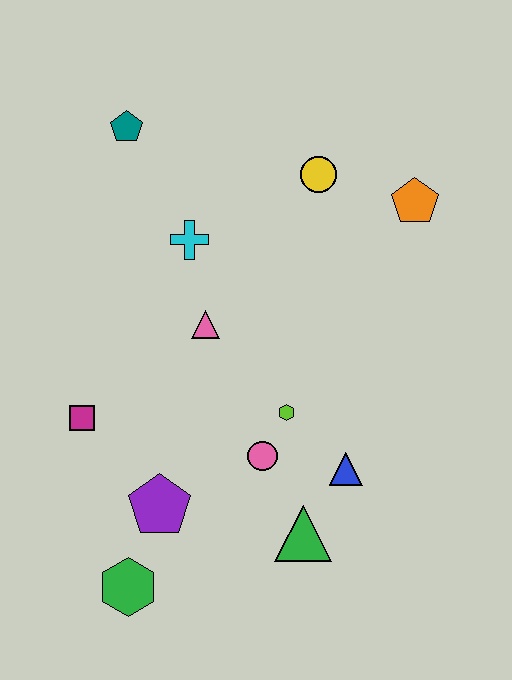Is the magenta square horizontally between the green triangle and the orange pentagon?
No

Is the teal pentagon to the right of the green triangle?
No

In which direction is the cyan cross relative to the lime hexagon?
The cyan cross is above the lime hexagon.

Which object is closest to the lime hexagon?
The pink circle is closest to the lime hexagon.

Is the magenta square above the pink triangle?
No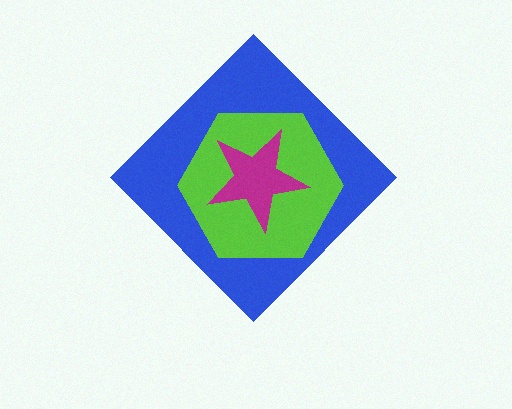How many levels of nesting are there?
3.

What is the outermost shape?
The blue diamond.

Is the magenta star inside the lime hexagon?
Yes.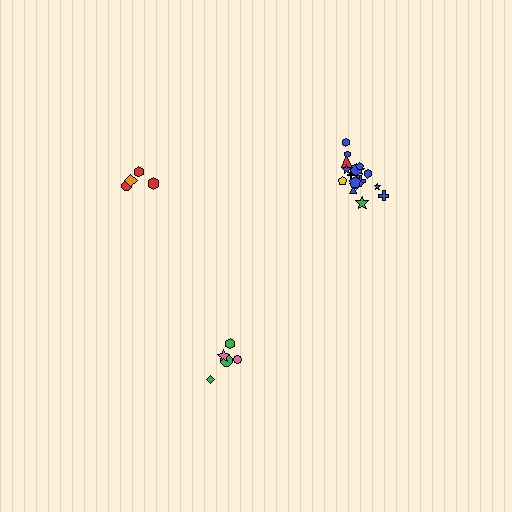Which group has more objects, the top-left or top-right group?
The top-right group.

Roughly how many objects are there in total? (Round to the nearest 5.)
Roughly 25 objects in total.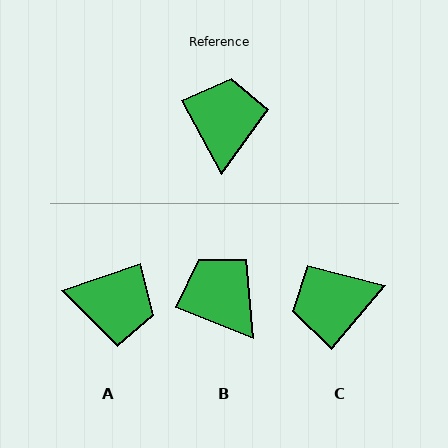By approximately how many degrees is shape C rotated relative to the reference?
Approximately 111 degrees counter-clockwise.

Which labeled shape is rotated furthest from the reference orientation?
C, about 111 degrees away.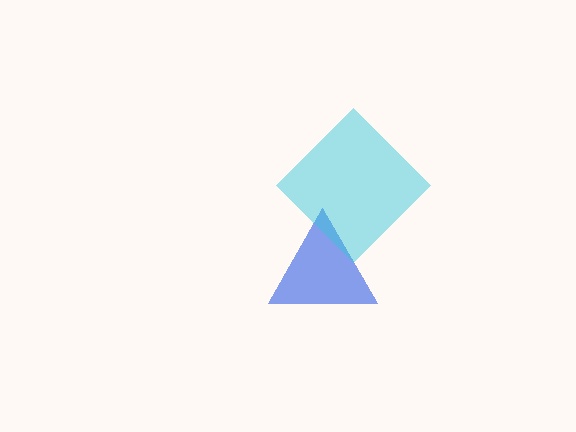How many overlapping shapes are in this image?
There are 2 overlapping shapes in the image.